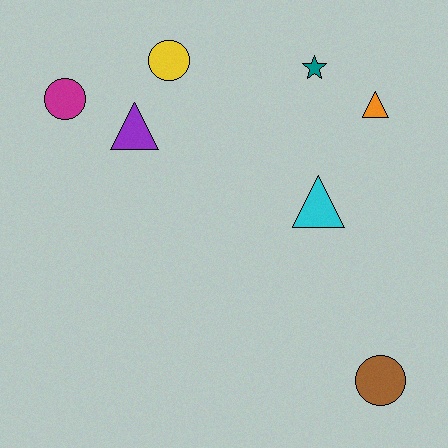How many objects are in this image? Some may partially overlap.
There are 7 objects.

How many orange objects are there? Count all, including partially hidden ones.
There is 1 orange object.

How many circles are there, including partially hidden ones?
There are 3 circles.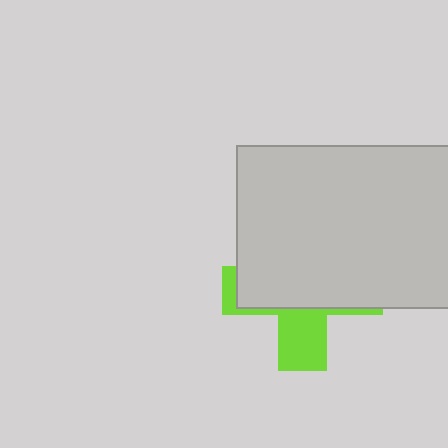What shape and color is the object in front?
The object in front is a light gray rectangle.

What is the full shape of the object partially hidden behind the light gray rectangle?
The partially hidden object is a lime cross.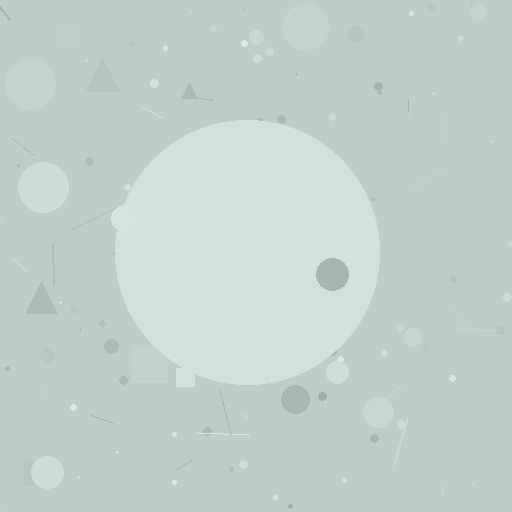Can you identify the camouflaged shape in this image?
The camouflaged shape is a circle.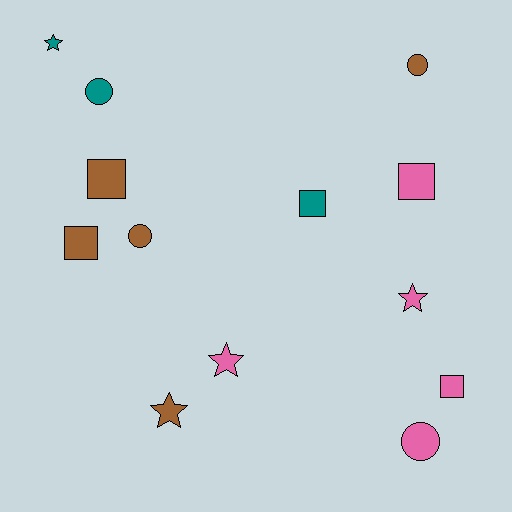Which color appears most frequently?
Pink, with 5 objects.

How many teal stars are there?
There is 1 teal star.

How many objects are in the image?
There are 13 objects.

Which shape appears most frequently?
Square, with 5 objects.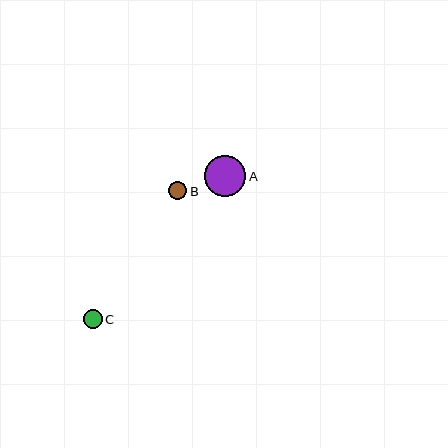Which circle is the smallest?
Circle C is the smallest with a size of approximately 18 pixels.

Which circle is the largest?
Circle A is the largest with a size of approximately 41 pixels.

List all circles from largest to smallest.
From largest to smallest: A, B, C.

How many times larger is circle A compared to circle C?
Circle A is approximately 2.3 times the size of circle C.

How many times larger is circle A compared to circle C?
Circle A is approximately 2.3 times the size of circle C.